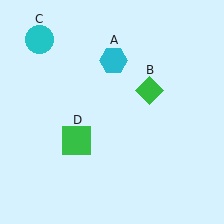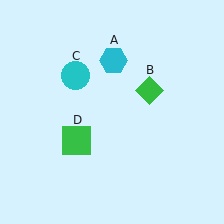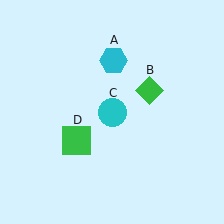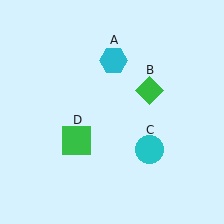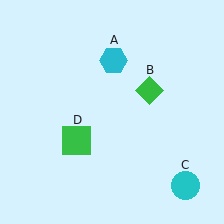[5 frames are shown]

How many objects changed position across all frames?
1 object changed position: cyan circle (object C).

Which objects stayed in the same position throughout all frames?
Cyan hexagon (object A) and green diamond (object B) and green square (object D) remained stationary.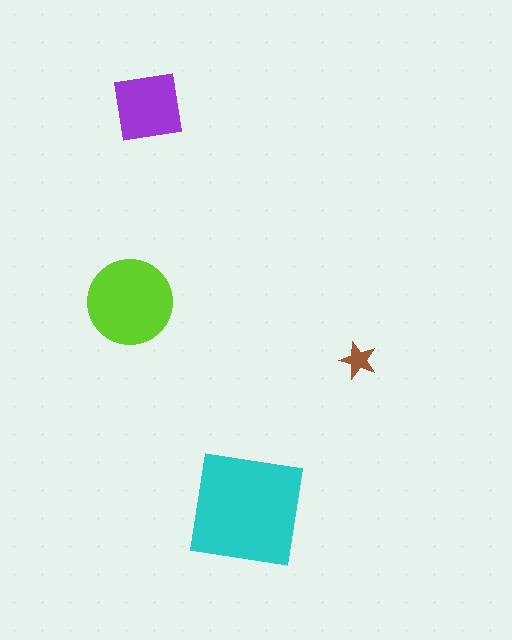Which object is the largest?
The cyan square.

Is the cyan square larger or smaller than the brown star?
Larger.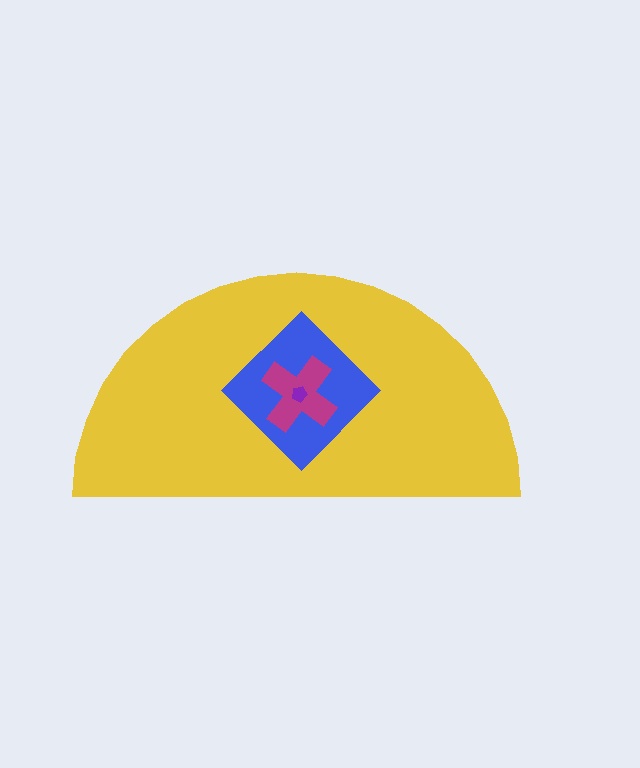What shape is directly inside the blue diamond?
The magenta cross.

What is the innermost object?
The purple pentagon.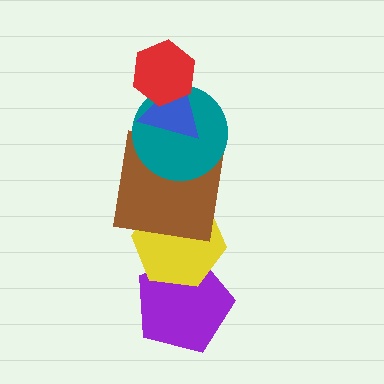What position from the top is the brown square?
The brown square is 4th from the top.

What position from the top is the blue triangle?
The blue triangle is 2nd from the top.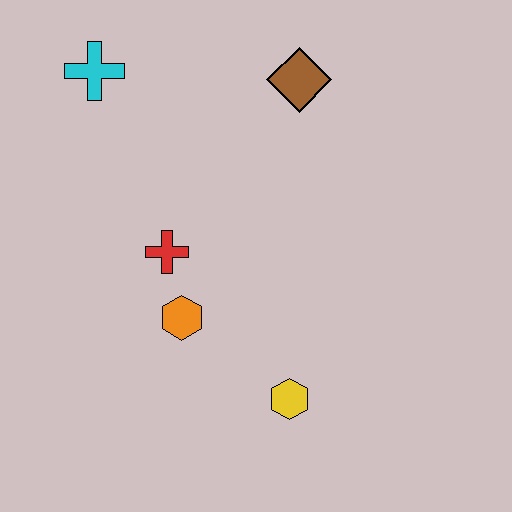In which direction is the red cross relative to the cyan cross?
The red cross is below the cyan cross.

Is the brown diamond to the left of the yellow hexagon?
No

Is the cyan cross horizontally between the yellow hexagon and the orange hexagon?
No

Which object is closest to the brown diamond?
The cyan cross is closest to the brown diamond.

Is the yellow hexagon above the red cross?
No